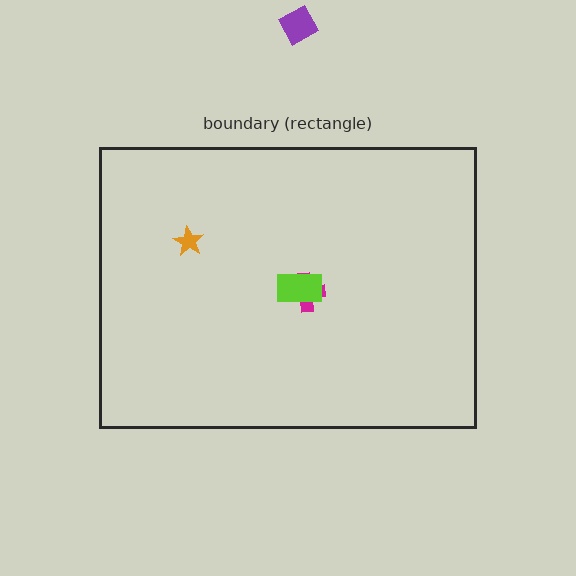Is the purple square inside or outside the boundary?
Outside.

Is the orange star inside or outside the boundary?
Inside.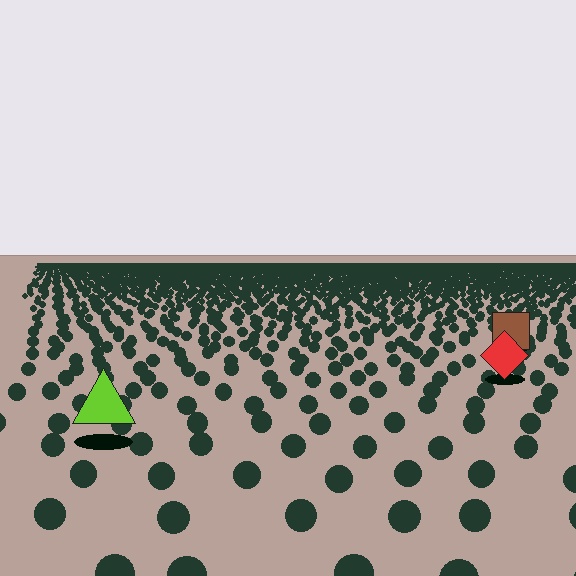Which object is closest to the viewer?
The lime triangle is closest. The texture marks near it are larger and more spread out.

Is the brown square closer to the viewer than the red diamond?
No. The red diamond is closer — you can tell from the texture gradient: the ground texture is coarser near it.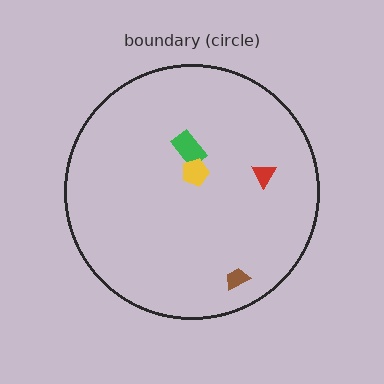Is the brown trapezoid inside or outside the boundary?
Inside.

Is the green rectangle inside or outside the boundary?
Inside.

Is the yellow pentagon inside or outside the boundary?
Inside.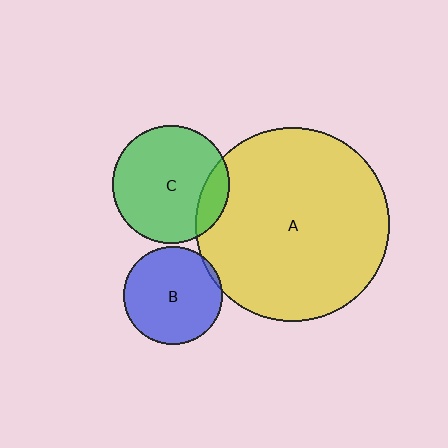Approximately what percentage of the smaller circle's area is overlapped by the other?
Approximately 15%.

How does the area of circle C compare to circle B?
Approximately 1.4 times.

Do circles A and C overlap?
Yes.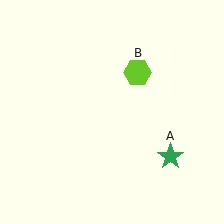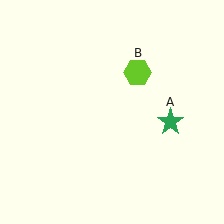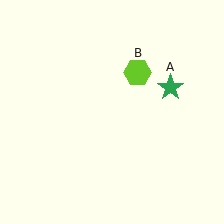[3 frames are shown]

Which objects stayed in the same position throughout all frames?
Lime hexagon (object B) remained stationary.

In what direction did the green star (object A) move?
The green star (object A) moved up.